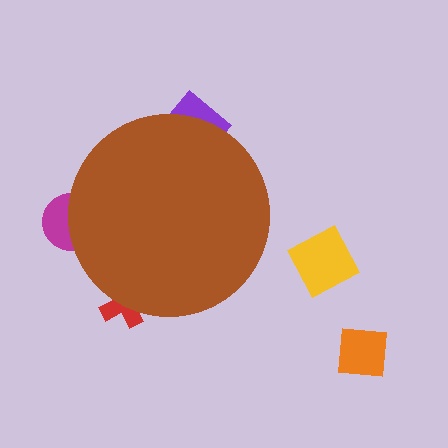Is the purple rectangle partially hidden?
Yes, the purple rectangle is partially hidden behind the brown circle.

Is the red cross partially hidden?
Yes, the red cross is partially hidden behind the brown circle.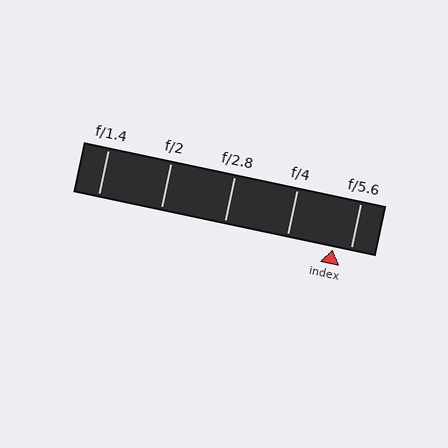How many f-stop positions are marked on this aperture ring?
There are 5 f-stop positions marked.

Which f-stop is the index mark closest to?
The index mark is closest to f/5.6.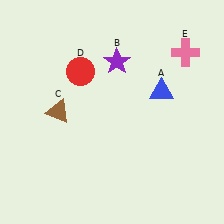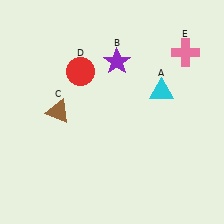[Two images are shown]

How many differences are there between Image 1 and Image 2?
There is 1 difference between the two images.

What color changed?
The triangle (A) changed from blue in Image 1 to cyan in Image 2.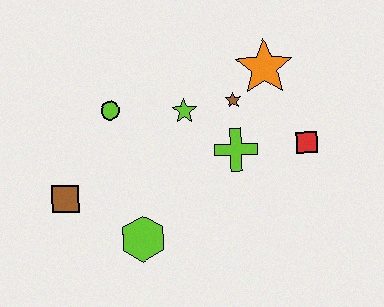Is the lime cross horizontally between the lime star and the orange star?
Yes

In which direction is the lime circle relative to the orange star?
The lime circle is to the left of the orange star.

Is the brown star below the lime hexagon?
No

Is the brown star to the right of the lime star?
Yes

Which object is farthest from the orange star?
The brown square is farthest from the orange star.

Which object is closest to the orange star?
The brown star is closest to the orange star.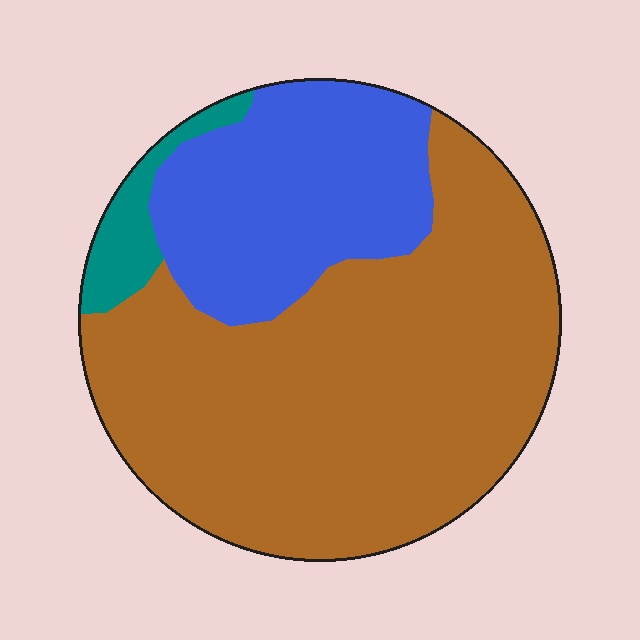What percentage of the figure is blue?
Blue takes up about one quarter (1/4) of the figure.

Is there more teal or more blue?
Blue.